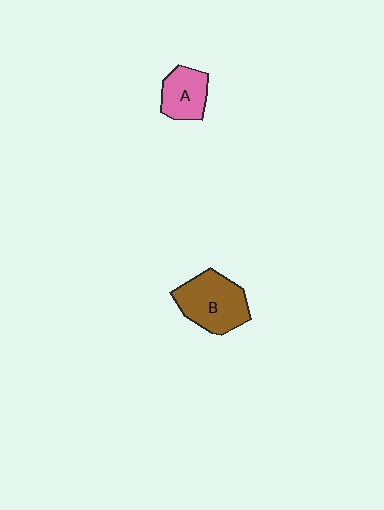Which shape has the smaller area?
Shape A (pink).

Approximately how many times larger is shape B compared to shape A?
Approximately 1.6 times.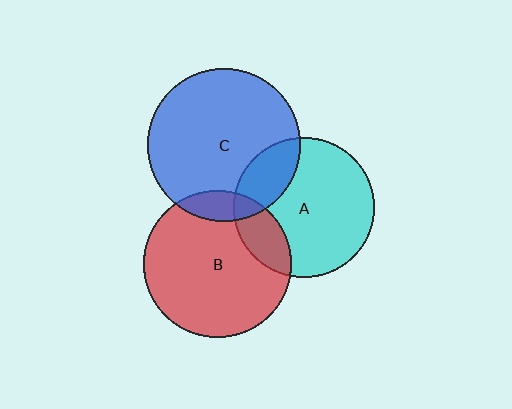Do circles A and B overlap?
Yes.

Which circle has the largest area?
Circle C (blue).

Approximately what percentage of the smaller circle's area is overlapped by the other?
Approximately 20%.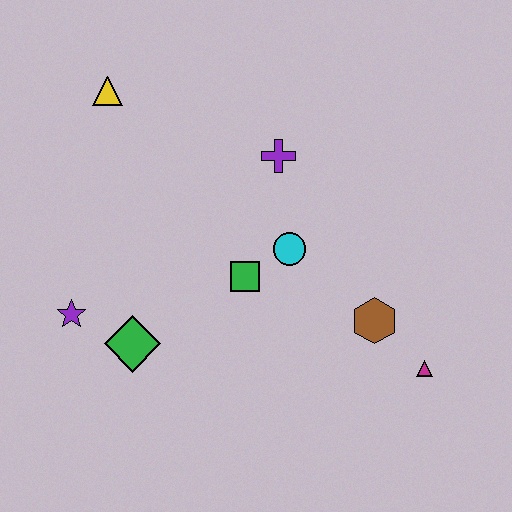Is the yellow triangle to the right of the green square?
No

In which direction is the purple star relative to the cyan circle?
The purple star is to the left of the cyan circle.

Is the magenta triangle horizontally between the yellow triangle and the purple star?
No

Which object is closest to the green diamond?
The purple star is closest to the green diamond.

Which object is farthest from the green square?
The yellow triangle is farthest from the green square.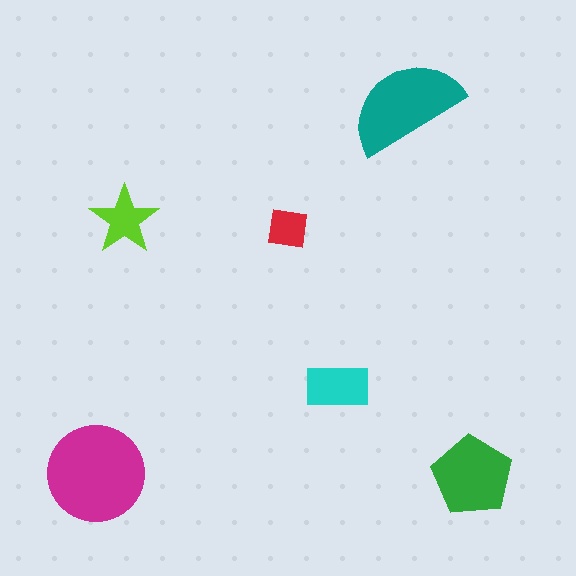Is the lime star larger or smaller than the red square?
Larger.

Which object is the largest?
The magenta circle.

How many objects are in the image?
There are 6 objects in the image.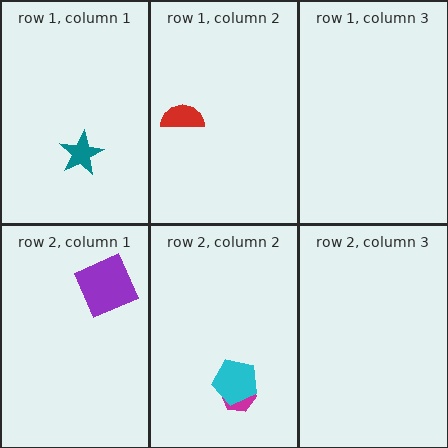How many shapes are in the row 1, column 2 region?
1.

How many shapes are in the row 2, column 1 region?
1.